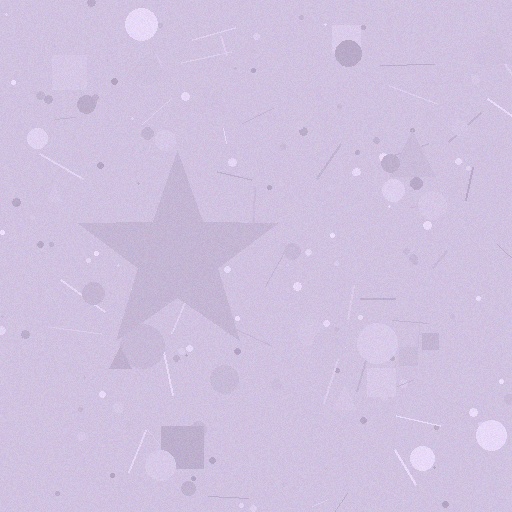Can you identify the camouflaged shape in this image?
The camouflaged shape is a star.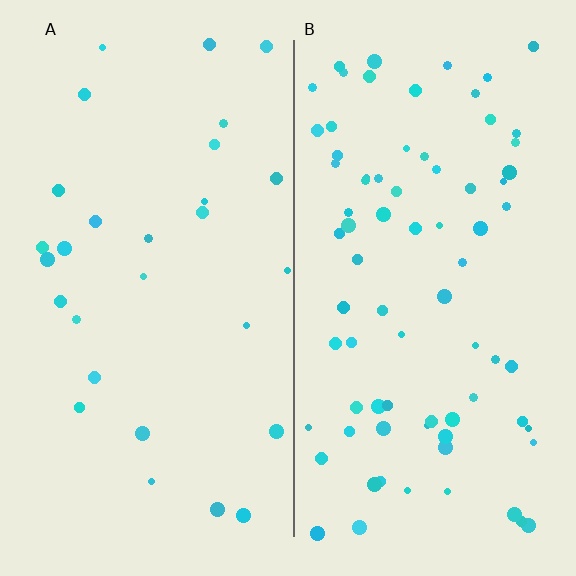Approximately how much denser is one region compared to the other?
Approximately 2.8× — region B over region A.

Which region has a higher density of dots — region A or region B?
B (the right).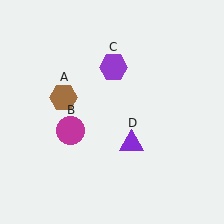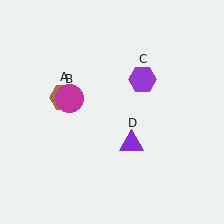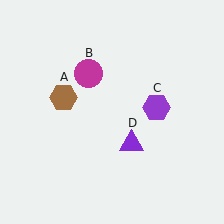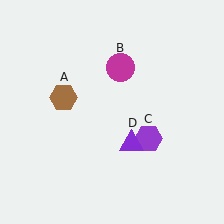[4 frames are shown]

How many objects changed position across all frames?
2 objects changed position: magenta circle (object B), purple hexagon (object C).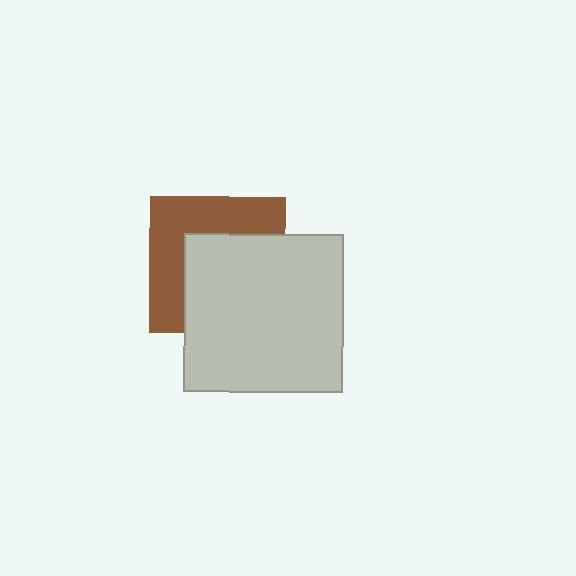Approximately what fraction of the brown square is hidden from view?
Roughly 55% of the brown square is hidden behind the light gray square.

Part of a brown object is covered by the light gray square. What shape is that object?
It is a square.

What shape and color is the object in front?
The object in front is a light gray square.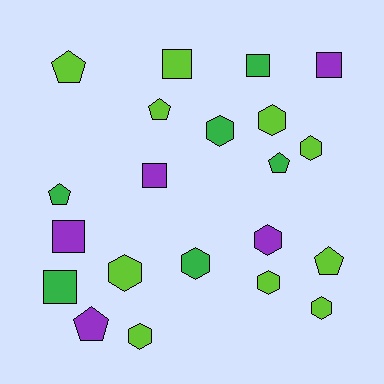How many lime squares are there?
There is 1 lime square.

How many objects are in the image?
There are 21 objects.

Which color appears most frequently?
Lime, with 10 objects.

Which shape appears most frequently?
Hexagon, with 9 objects.